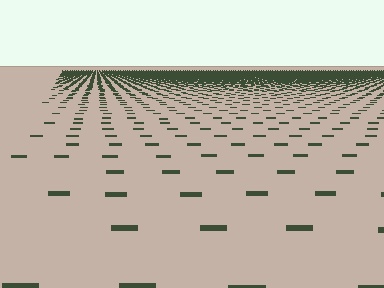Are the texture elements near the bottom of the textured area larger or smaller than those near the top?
Larger. Near the bottom, elements are closer to the viewer and appear at a bigger on-screen size.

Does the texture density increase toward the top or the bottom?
Density increases toward the top.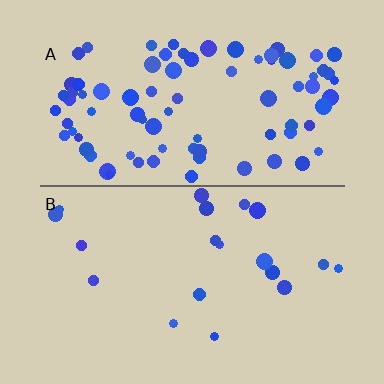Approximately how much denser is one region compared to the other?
Approximately 4.2× — region A over region B.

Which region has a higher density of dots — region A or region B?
A (the top).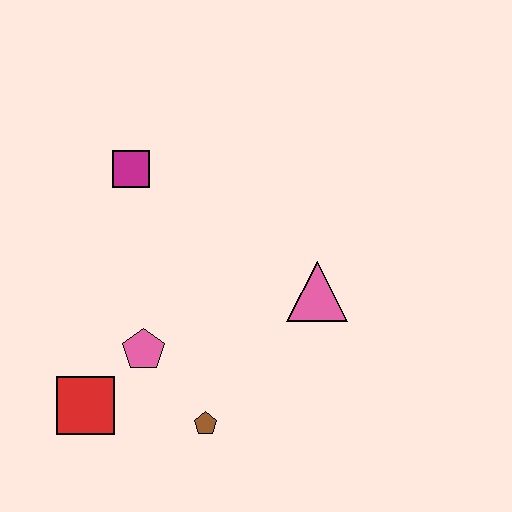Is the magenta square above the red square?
Yes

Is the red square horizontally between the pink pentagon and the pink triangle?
No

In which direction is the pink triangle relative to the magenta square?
The pink triangle is to the right of the magenta square.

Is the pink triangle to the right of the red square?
Yes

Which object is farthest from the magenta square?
The brown pentagon is farthest from the magenta square.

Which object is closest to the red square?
The pink pentagon is closest to the red square.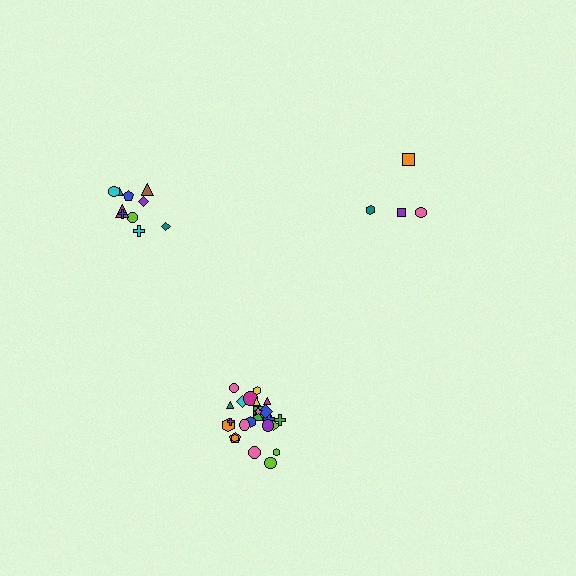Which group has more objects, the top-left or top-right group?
The top-left group.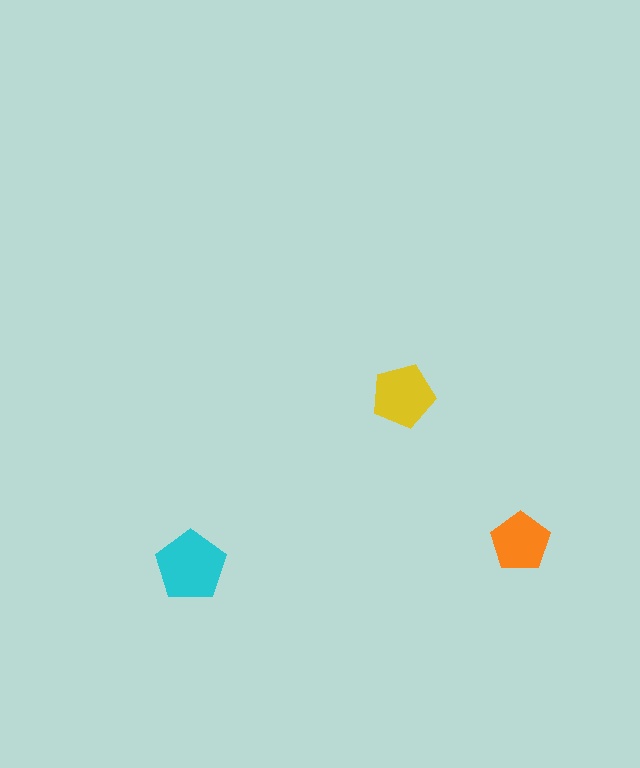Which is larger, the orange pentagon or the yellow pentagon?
The yellow one.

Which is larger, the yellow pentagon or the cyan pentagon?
The cyan one.